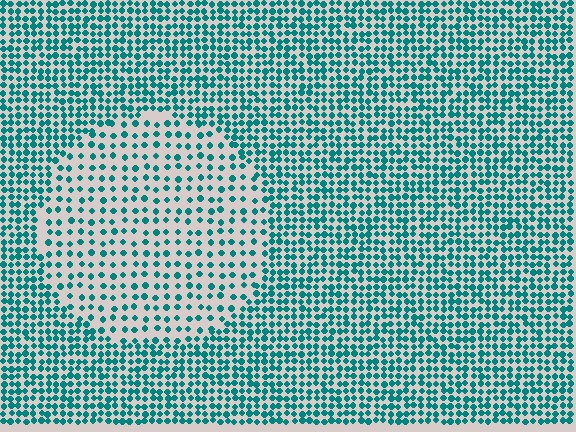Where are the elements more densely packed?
The elements are more densely packed outside the circle boundary.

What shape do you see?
I see a circle.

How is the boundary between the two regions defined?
The boundary is defined by a change in element density (approximately 2.1x ratio). All elements are the same color, size, and shape.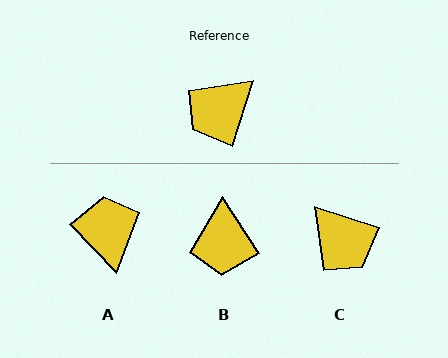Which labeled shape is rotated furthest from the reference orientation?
A, about 119 degrees away.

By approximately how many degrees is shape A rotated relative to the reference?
Approximately 119 degrees clockwise.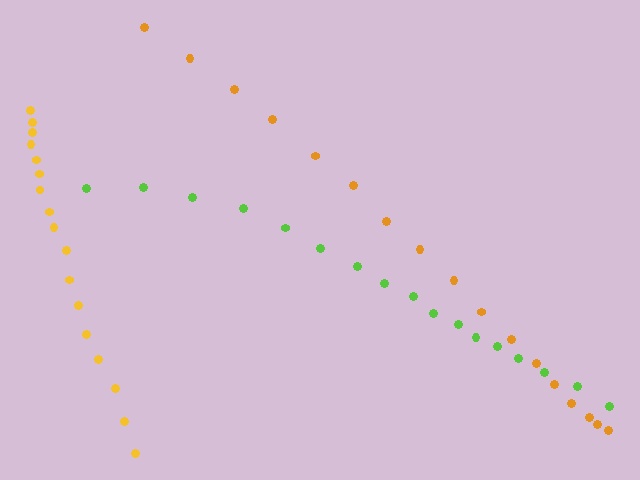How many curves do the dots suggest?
There are 3 distinct paths.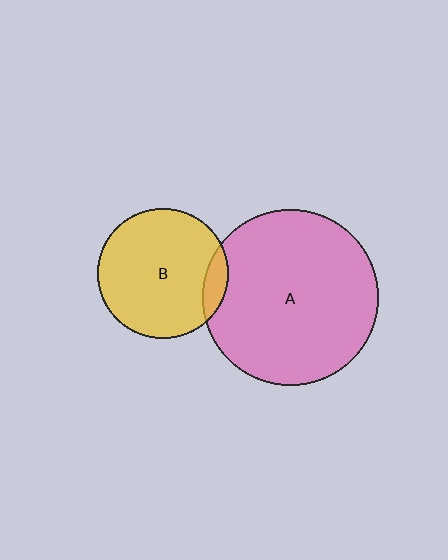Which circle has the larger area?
Circle A (pink).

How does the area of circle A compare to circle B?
Approximately 1.8 times.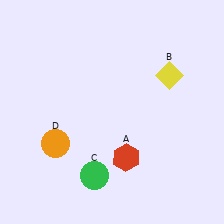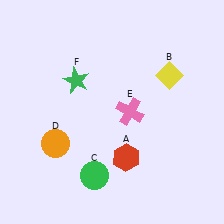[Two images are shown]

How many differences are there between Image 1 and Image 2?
There are 2 differences between the two images.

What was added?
A pink cross (E), a green star (F) were added in Image 2.